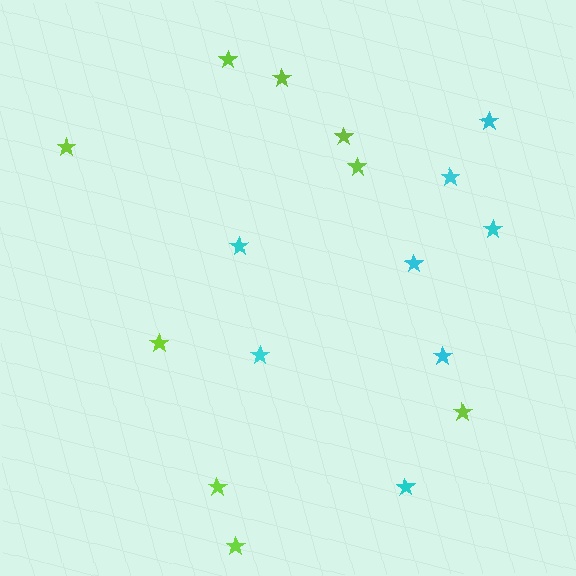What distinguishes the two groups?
There are 2 groups: one group of lime stars (9) and one group of cyan stars (8).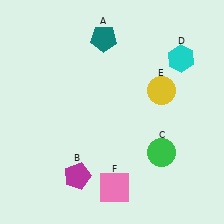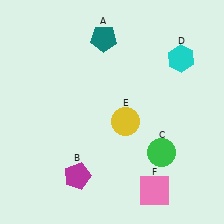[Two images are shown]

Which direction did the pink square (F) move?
The pink square (F) moved right.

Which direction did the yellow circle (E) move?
The yellow circle (E) moved left.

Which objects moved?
The objects that moved are: the yellow circle (E), the pink square (F).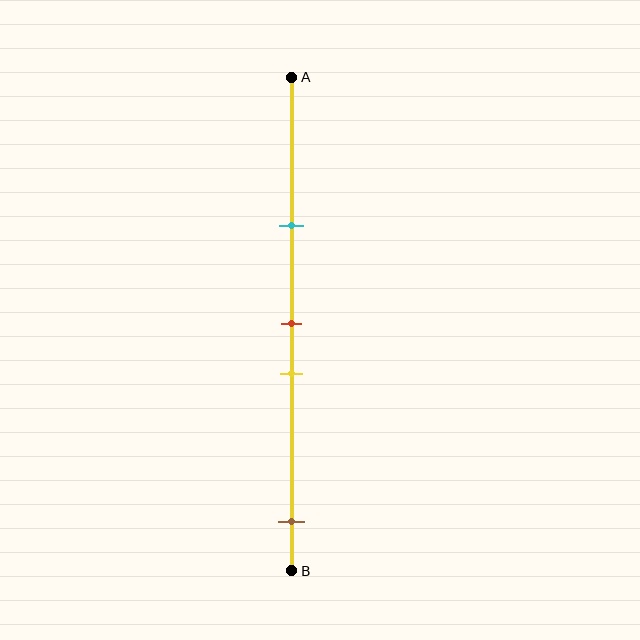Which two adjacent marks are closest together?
The red and yellow marks are the closest adjacent pair.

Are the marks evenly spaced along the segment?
No, the marks are not evenly spaced.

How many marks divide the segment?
There are 4 marks dividing the segment.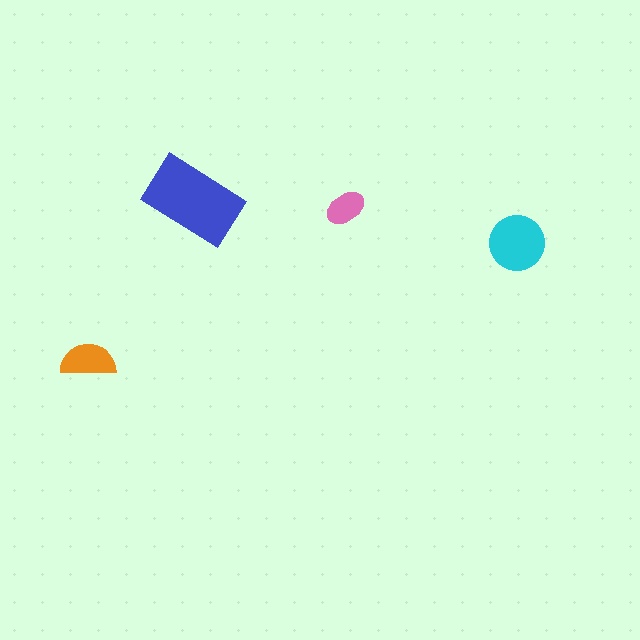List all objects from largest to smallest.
The blue rectangle, the cyan circle, the orange semicircle, the pink ellipse.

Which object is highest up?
The blue rectangle is topmost.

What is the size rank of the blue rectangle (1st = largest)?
1st.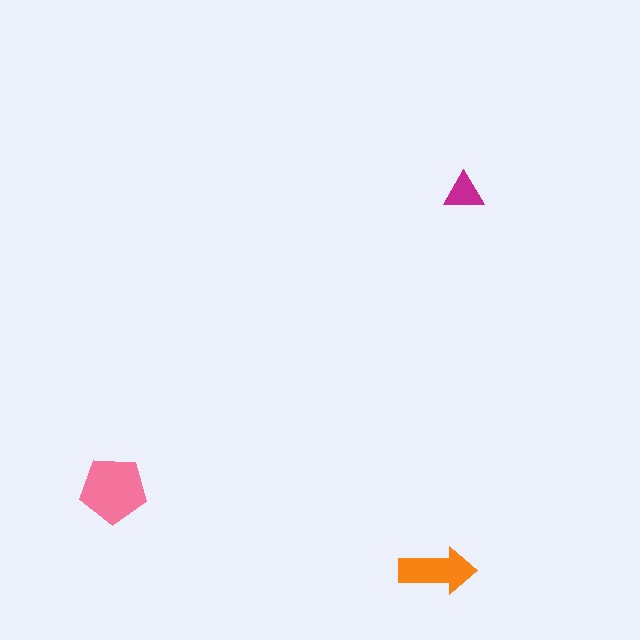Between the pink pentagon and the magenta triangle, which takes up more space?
The pink pentagon.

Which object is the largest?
The pink pentagon.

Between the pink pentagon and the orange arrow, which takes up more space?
The pink pentagon.